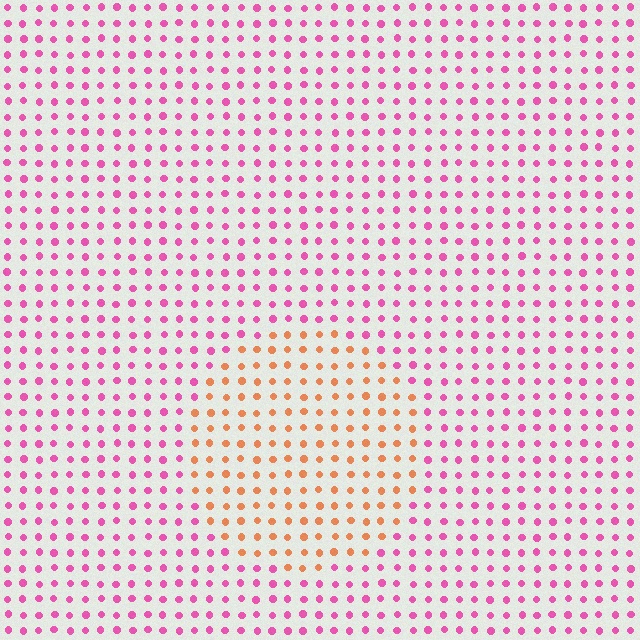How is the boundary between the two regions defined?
The boundary is defined purely by a slight shift in hue (about 57 degrees). Spacing, size, and orientation are identical on both sides.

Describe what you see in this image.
The image is filled with small pink elements in a uniform arrangement. A circle-shaped region is visible where the elements are tinted to a slightly different hue, forming a subtle color boundary.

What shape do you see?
I see a circle.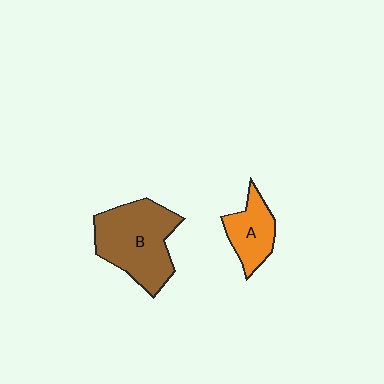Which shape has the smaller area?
Shape A (orange).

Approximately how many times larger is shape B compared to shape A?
Approximately 2.0 times.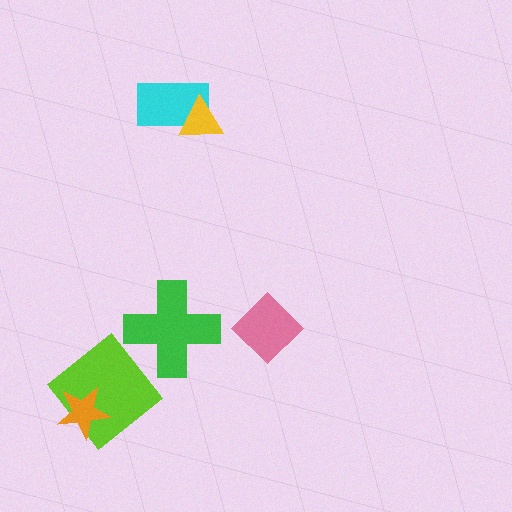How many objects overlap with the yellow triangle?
1 object overlaps with the yellow triangle.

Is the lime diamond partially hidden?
Yes, it is partially covered by another shape.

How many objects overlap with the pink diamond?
0 objects overlap with the pink diamond.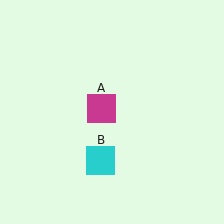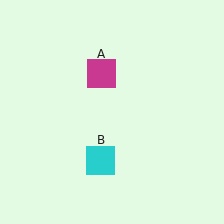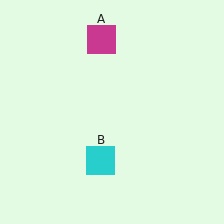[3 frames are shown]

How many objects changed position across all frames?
1 object changed position: magenta square (object A).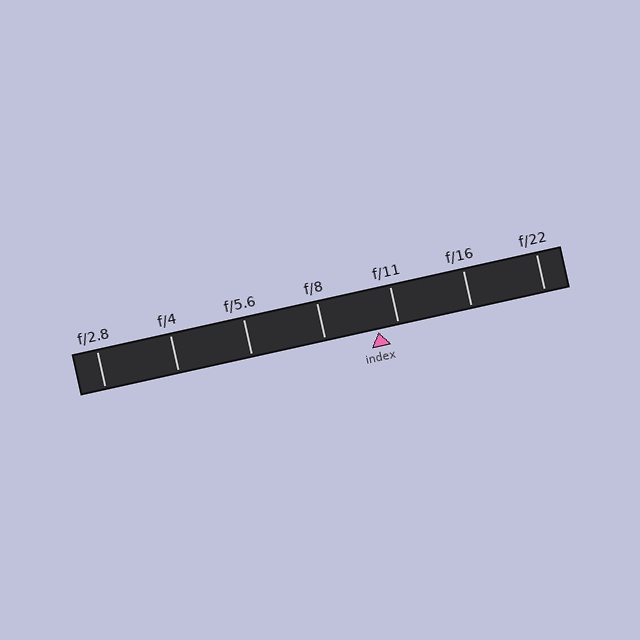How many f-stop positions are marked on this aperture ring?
There are 7 f-stop positions marked.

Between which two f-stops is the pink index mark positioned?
The index mark is between f/8 and f/11.